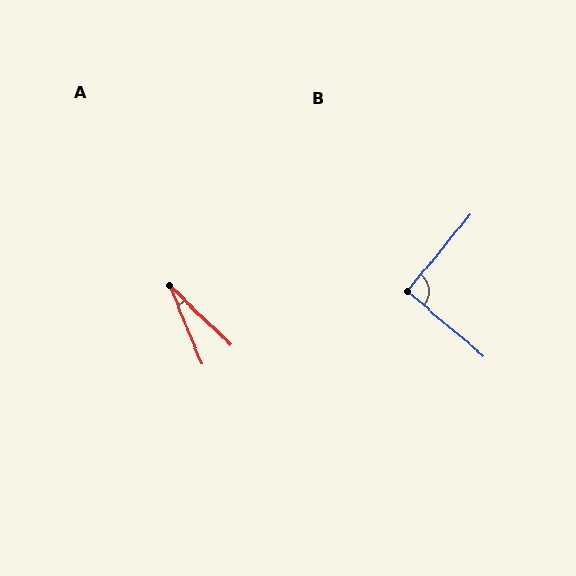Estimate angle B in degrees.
Approximately 91 degrees.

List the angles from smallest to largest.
A (24°), B (91°).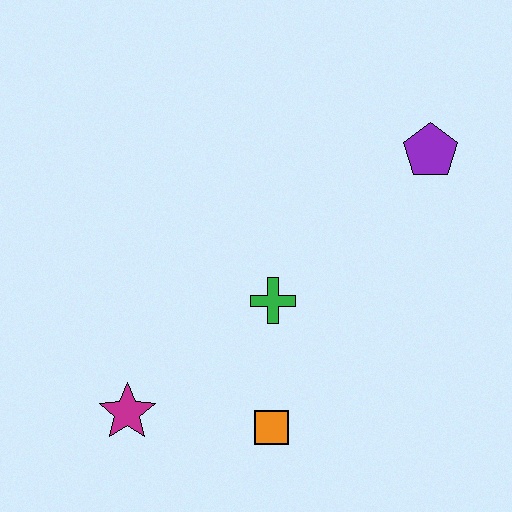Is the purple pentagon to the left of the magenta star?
No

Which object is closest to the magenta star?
The orange square is closest to the magenta star.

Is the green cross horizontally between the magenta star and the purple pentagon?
Yes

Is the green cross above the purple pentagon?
No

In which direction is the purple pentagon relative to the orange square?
The purple pentagon is above the orange square.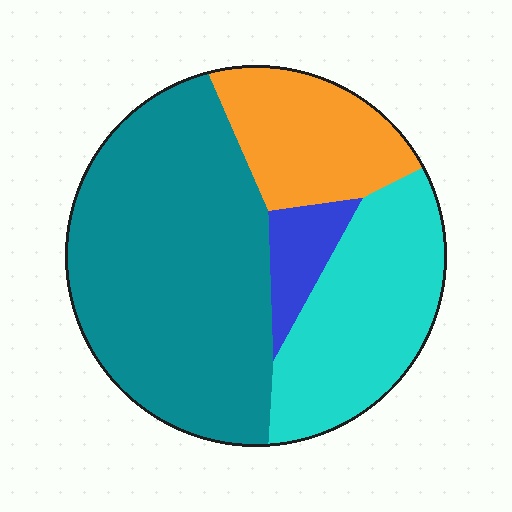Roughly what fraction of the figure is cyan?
Cyan takes up about one quarter (1/4) of the figure.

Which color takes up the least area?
Blue, at roughly 5%.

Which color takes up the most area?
Teal, at roughly 50%.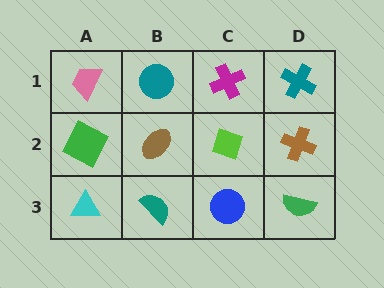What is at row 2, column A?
A green square.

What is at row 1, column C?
A magenta cross.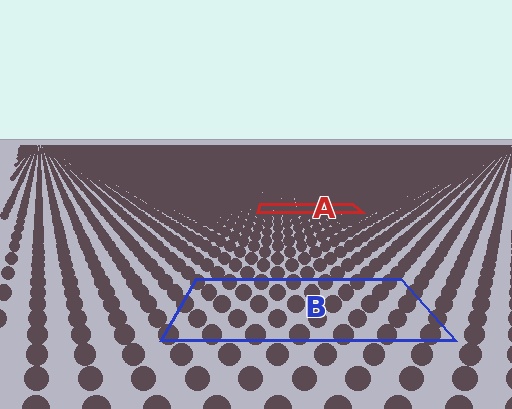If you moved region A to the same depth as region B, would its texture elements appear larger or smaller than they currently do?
They would appear larger. At a closer depth, the same texture elements are projected at a bigger on-screen size.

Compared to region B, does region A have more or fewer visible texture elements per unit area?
Region A has more texture elements per unit area — they are packed more densely because it is farther away.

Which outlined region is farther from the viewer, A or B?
Region A is farther from the viewer — the texture elements inside it appear smaller and more densely packed.